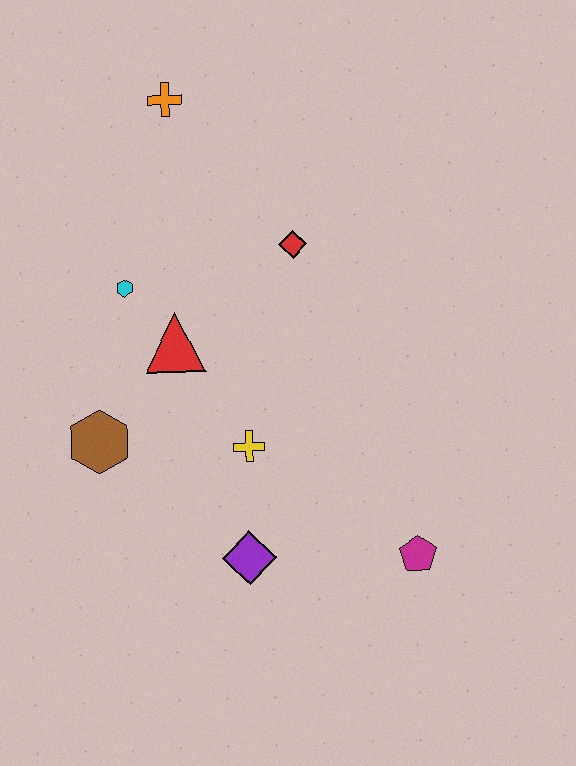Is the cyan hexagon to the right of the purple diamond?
No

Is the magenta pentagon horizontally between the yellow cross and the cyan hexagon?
No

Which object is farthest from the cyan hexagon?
The magenta pentagon is farthest from the cyan hexagon.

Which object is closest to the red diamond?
The red triangle is closest to the red diamond.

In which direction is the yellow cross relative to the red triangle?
The yellow cross is below the red triangle.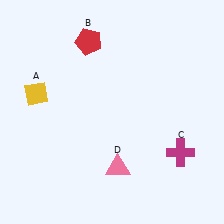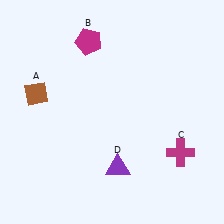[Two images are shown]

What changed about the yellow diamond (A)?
In Image 1, A is yellow. In Image 2, it changed to brown.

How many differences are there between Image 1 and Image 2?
There are 3 differences between the two images.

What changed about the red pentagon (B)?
In Image 1, B is red. In Image 2, it changed to magenta.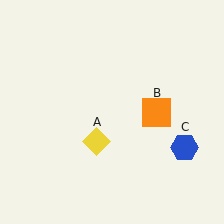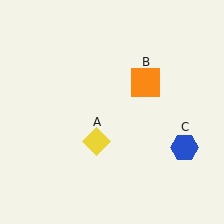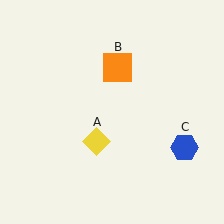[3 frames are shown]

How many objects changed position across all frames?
1 object changed position: orange square (object B).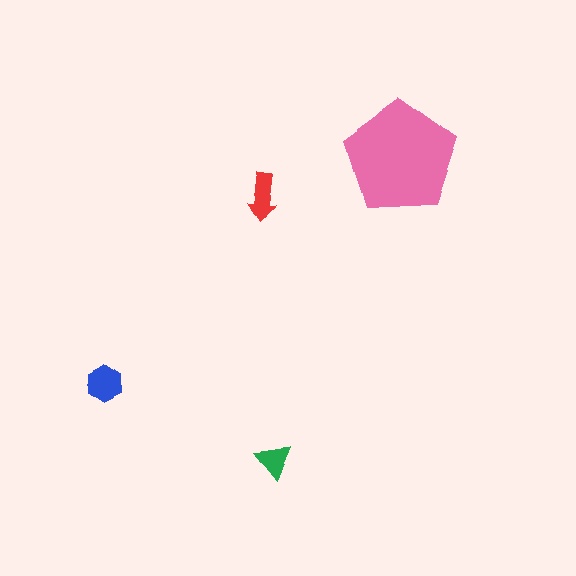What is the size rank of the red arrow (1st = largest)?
3rd.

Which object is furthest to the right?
The pink pentagon is rightmost.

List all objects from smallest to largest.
The green triangle, the red arrow, the blue hexagon, the pink pentagon.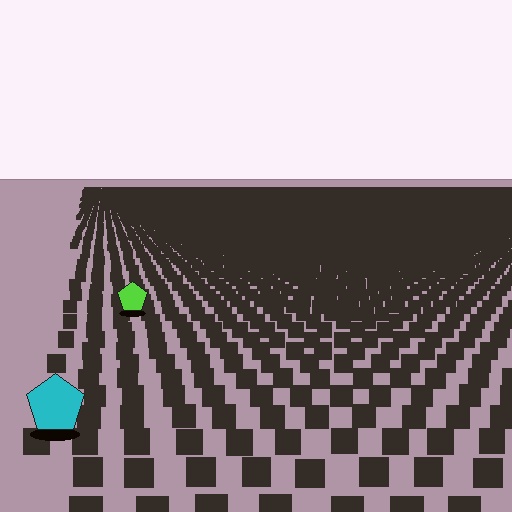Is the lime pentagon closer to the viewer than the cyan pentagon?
No. The cyan pentagon is closer — you can tell from the texture gradient: the ground texture is coarser near it.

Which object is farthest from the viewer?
The lime pentagon is farthest from the viewer. It appears smaller and the ground texture around it is denser.